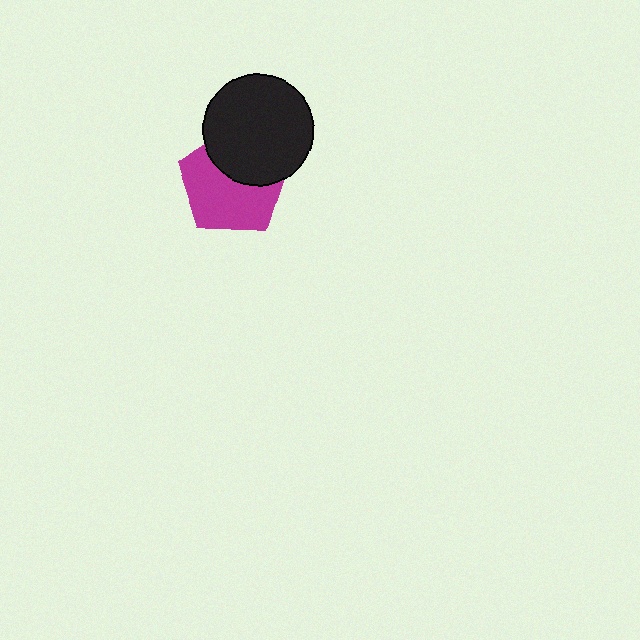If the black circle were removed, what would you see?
You would see the complete magenta pentagon.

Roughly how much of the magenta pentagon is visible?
About half of it is visible (roughly 61%).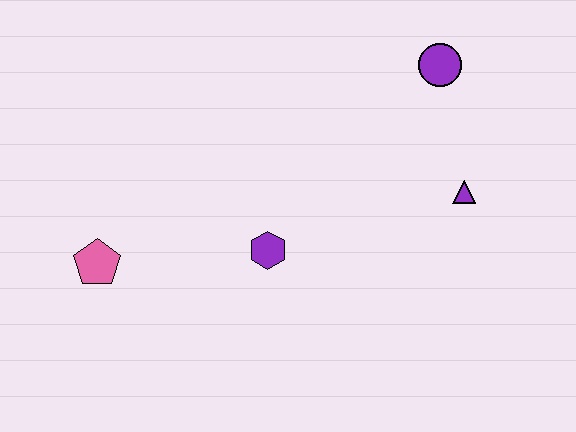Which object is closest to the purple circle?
The purple triangle is closest to the purple circle.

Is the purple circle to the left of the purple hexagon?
No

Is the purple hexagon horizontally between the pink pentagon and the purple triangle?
Yes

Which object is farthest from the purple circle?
The pink pentagon is farthest from the purple circle.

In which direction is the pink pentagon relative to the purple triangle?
The pink pentagon is to the left of the purple triangle.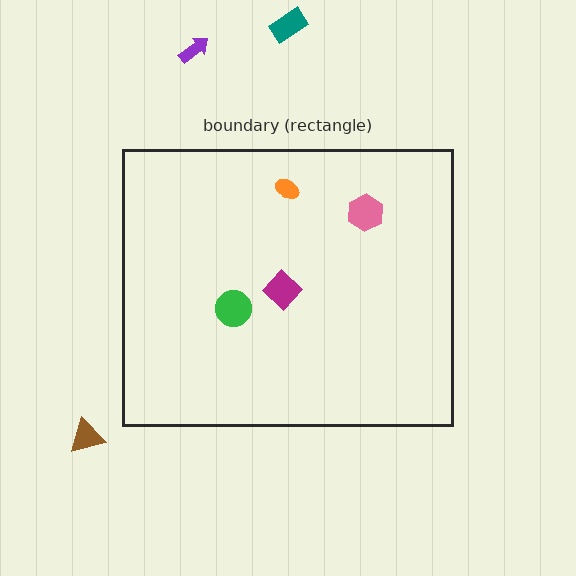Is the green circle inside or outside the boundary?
Inside.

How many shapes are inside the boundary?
4 inside, 3 outside.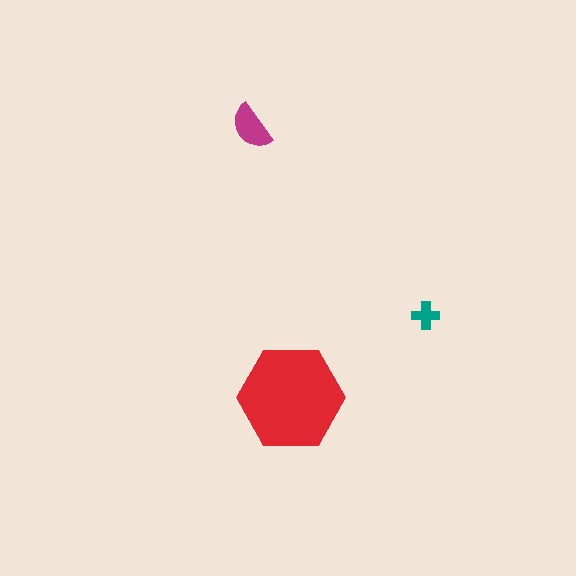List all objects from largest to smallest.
The red hexagon, the magenta semicircle, the teal cross.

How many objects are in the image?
There are 3 objects in the image.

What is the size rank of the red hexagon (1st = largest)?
1st.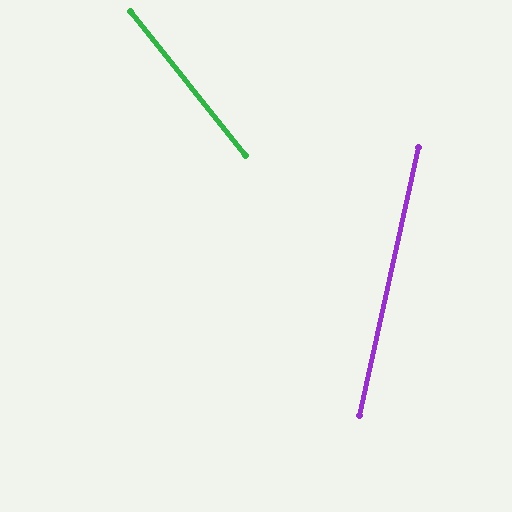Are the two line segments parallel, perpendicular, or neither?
Neither parallel nor perpendicular — they differ by about 51°.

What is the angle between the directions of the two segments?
Approximately 51 degrees.